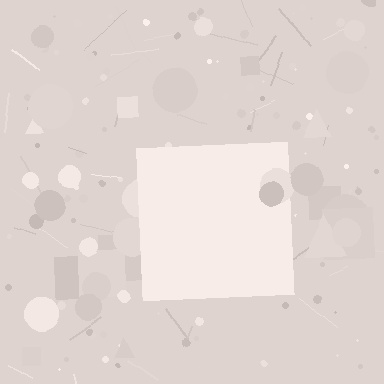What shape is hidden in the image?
A square is hidden in the image.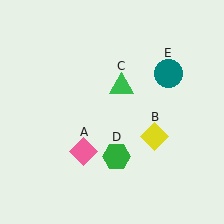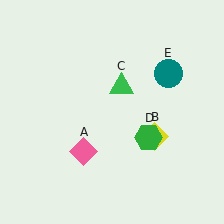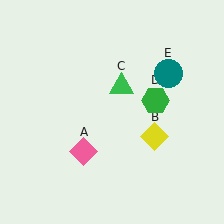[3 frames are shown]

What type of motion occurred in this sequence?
The green hexagon (object D) rotated counterclockwise around the center of the scene.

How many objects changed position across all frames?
1 object changed position: green hexagon (object D).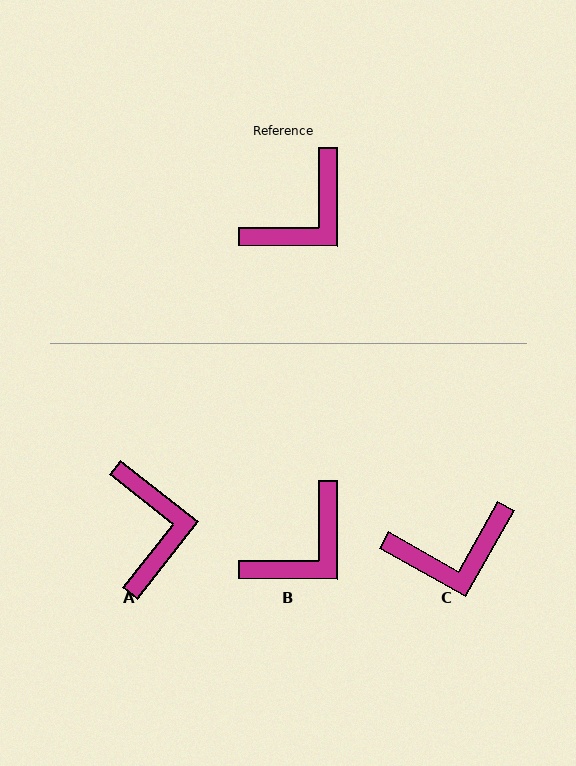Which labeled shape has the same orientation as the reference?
B.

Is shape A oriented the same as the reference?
No, it is off by about 52 degrees.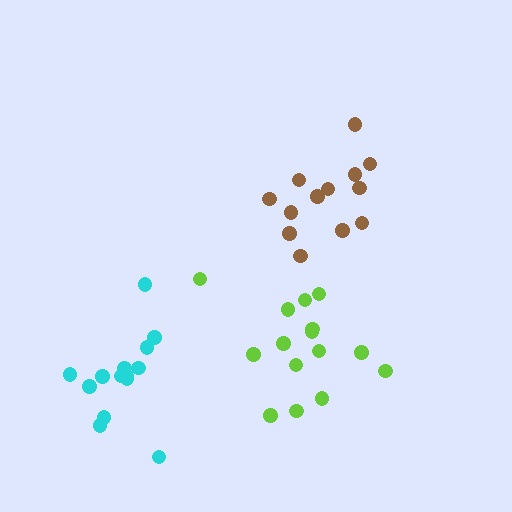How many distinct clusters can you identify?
There are 3 distinct clusters.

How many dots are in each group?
Group 1: 13 dots, Group 2: 15 dots, Group 3: 14 dots (42 total).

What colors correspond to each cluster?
The clusters are colored: brown, lime, cyan.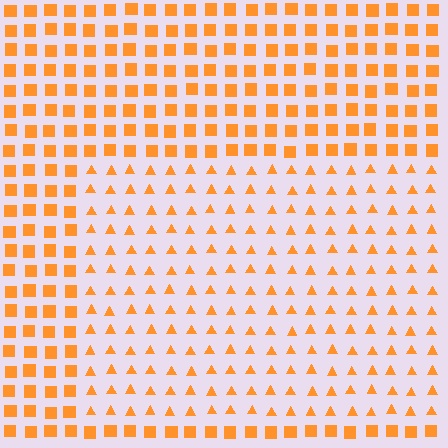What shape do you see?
I see a rectangle.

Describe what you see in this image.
The image is filled with small orange elements arranged in a uniform grid. A rectangle-shaped region contains triangles, while the surrounding area contains squares. The boundary is defined purely by the change in element shape.